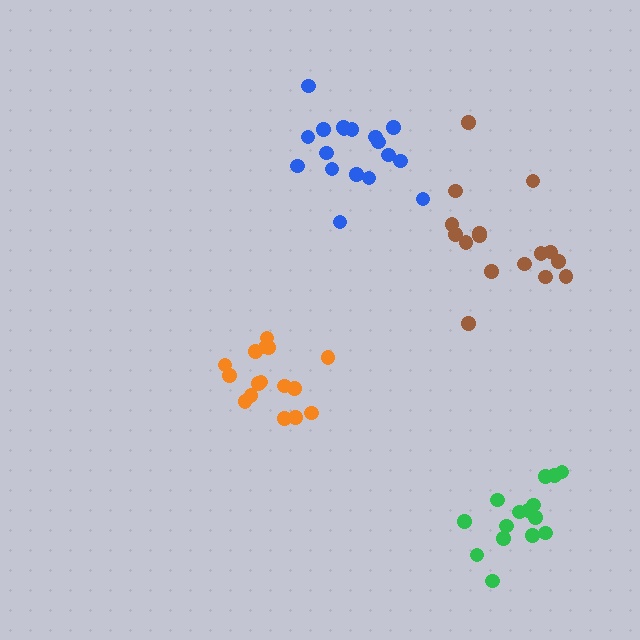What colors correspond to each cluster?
The clusters are colored: blue, green, brown, orange.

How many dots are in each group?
Group 1: 18 dots, Group 2: 15 dots, Group 3: 16 dots, Group 4: 16 dots (65 total).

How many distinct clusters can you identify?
There are 4 distinct clusters.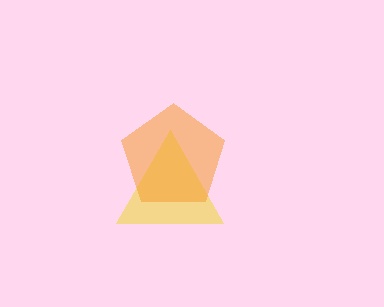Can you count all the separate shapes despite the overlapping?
Yes, there are 2 separate shapes.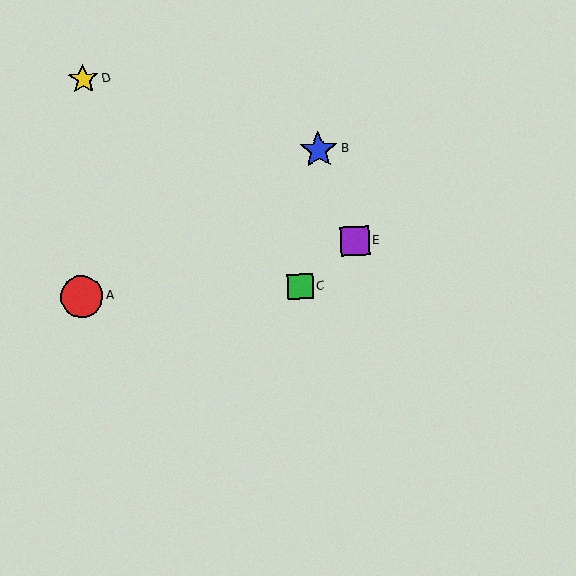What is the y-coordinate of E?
Object E is at y≈241.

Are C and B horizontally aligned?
No, C is at y≈287 and B is at y≈150.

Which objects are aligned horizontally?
Objects A, C are aligned horizontally.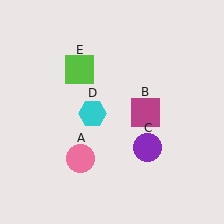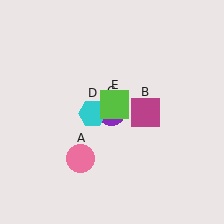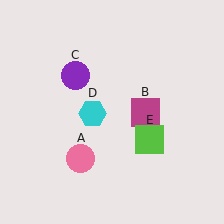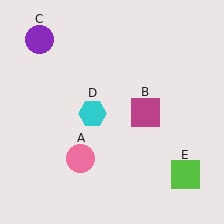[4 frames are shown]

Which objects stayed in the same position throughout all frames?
Pink circle (object A) and magenta square (object B) and cyan hexagon (object D) remained stationary.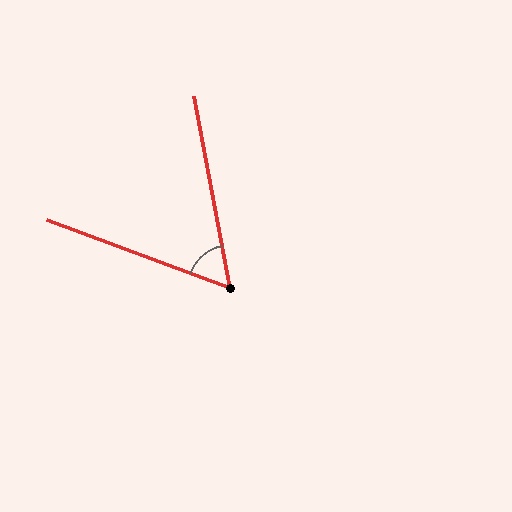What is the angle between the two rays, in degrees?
Approximately 59 degrees.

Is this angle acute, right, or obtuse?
It is acute.